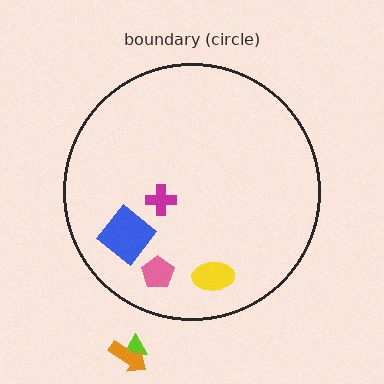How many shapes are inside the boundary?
4 inside, 2 outside.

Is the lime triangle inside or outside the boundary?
Outside.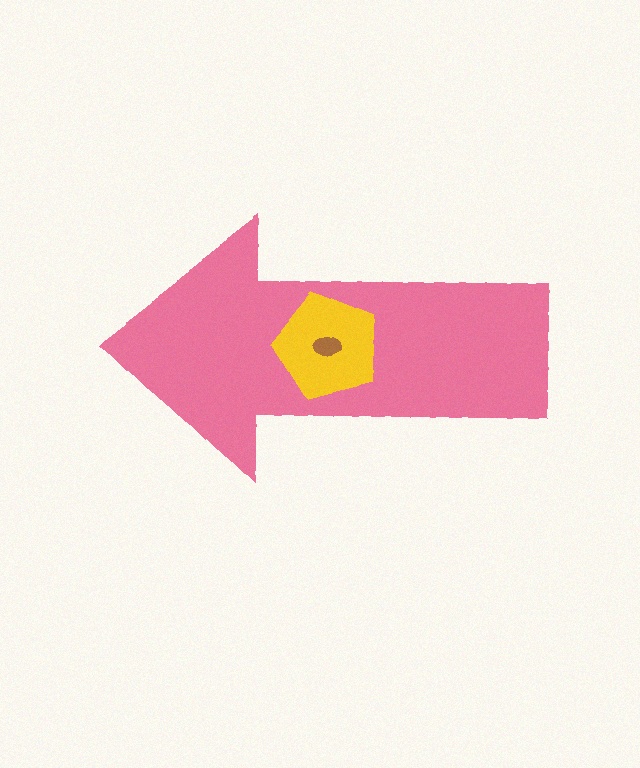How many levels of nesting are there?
3.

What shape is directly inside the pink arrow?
The yellow pentagon.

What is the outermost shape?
The pink arrow.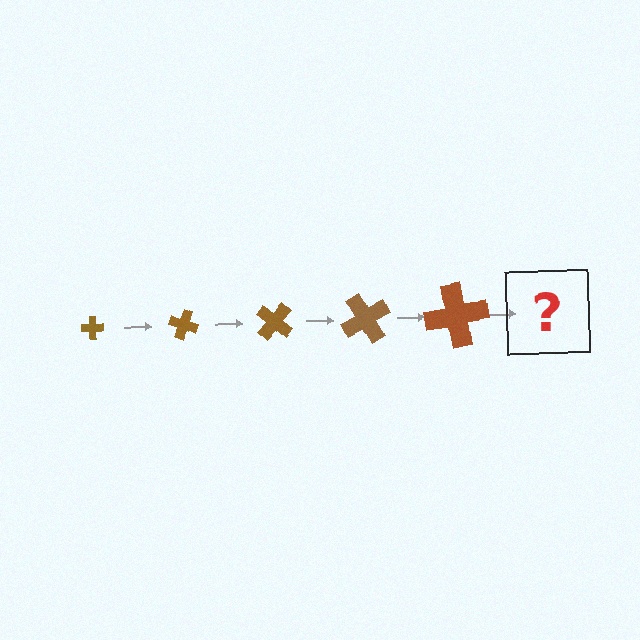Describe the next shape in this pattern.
It should be a cross, larger than the previous one and rotated 100 degrees from the start.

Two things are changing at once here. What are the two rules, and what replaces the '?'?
The two rules are that the cross grows larger each step and it rotates 20 degrees each step. The '?' should be a cross, larger than the previous one and rotated 100 degrees from the start.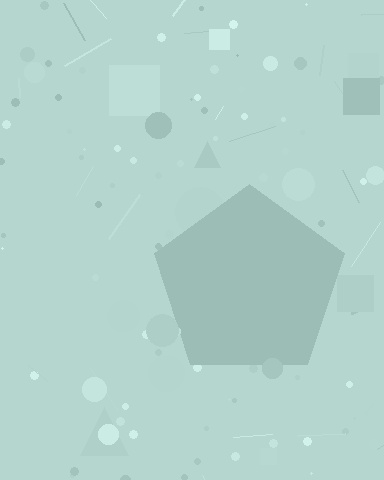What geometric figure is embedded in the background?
A pentagon is embedded in the background.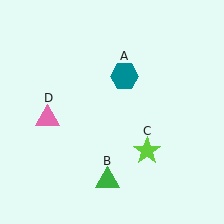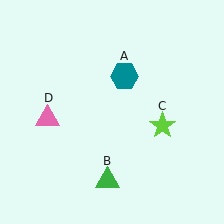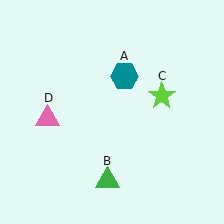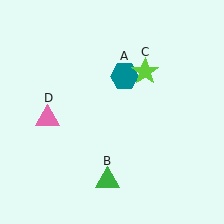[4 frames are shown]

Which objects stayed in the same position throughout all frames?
Teal hexagon (object A) and green triangle (object B) and pink triangle (object D) remained stationary.